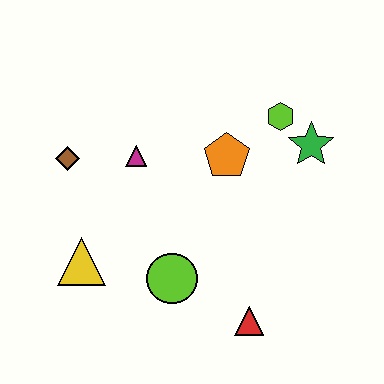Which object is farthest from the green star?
The yellow triangle is farthest from the green star.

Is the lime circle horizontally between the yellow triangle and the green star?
Yes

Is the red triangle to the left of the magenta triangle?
No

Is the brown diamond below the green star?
Yes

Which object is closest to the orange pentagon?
The lime hexagon is closest to the orange pentagon.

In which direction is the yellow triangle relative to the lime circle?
The yellow triangle is to the left of the lime circle.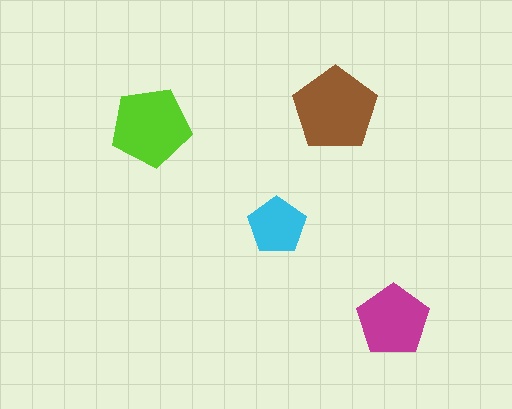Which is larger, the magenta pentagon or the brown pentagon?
The brown one.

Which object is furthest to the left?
The lime pentagon is leftmost.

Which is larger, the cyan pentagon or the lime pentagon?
The lime one.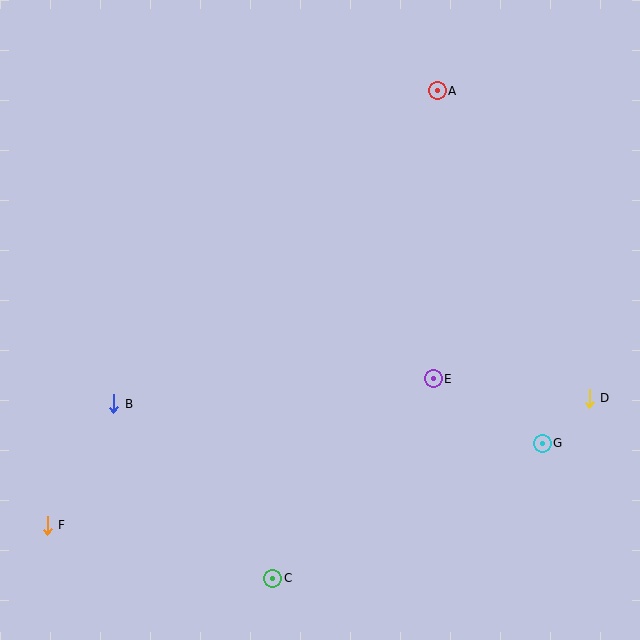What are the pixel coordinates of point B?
Point B is at (114, 404).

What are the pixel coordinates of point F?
Point F is at (47, 525).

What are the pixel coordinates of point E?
Point E is at (433, 379).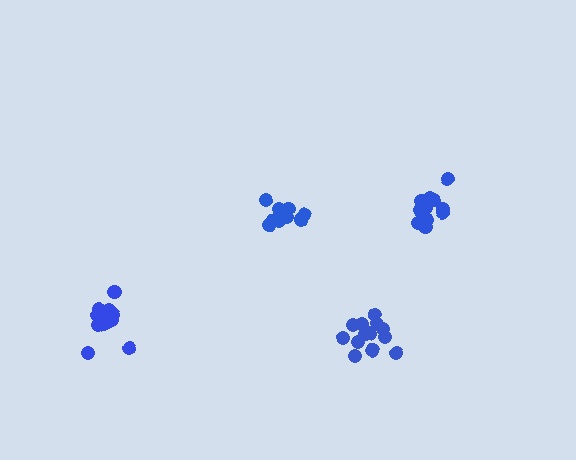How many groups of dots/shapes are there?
There are 4 groups.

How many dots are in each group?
Group 1: 11 dots, Group 2: 14 dots, Group 3: 13 dots, Group 4: 12 dots (50 total).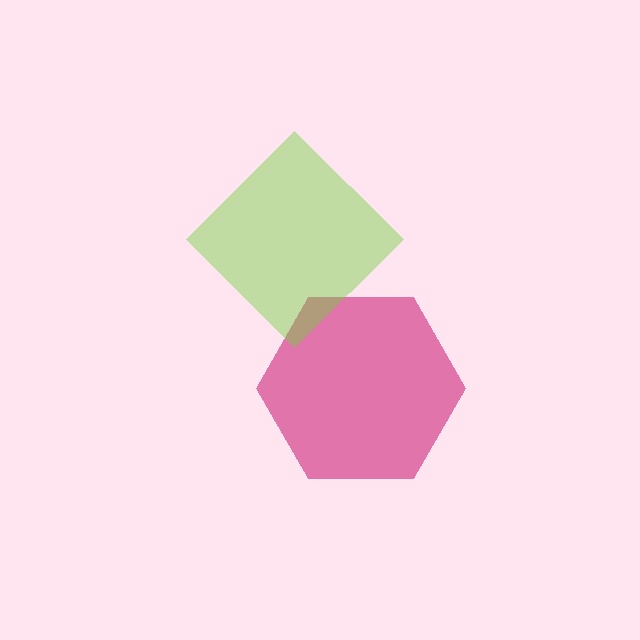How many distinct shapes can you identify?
There are 2 distinct shapes: a magenta hexagon, a lime diamond.